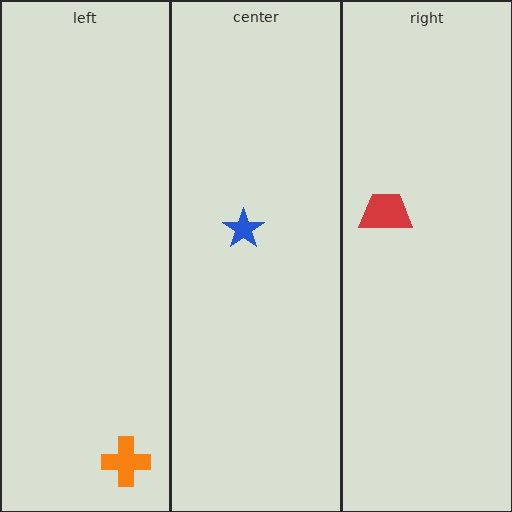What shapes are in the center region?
The blue star.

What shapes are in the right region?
The red trapezoid.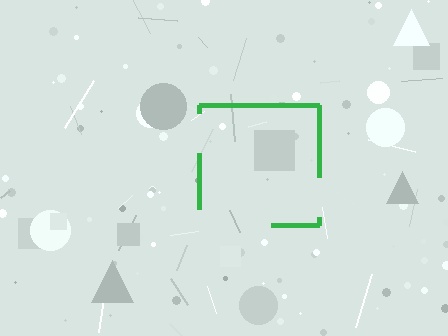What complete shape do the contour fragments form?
The contour fragments form a square.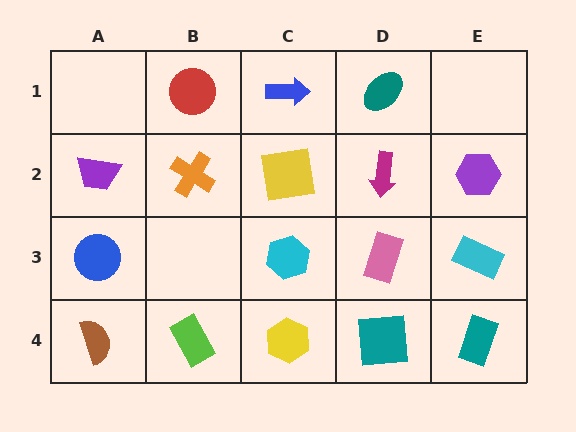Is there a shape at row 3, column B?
No, that cell is empty.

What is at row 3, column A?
A blue circle.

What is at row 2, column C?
A yellow square.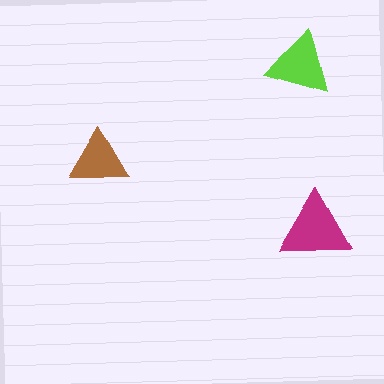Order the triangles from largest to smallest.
the magenta one, the lime one, the brown one.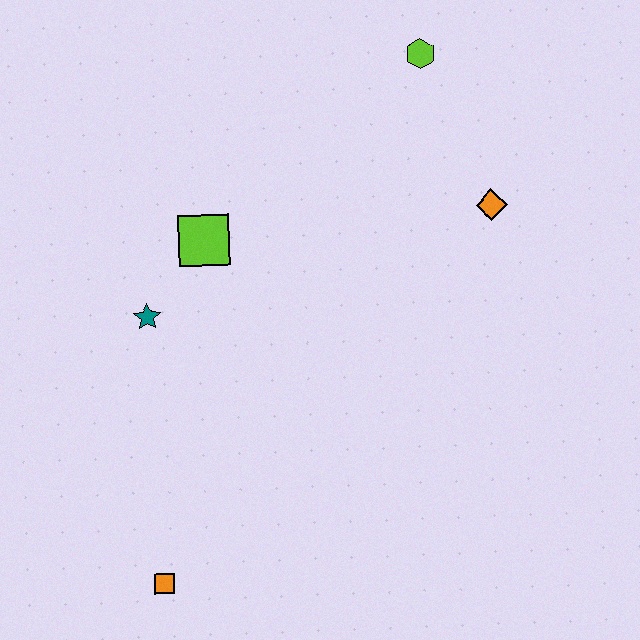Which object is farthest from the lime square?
The orange square is farthest from the lime square.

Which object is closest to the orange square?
The teal star is closest to the orange square.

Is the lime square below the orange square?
No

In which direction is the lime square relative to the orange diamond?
The lime square is to the left of the orange diamond.